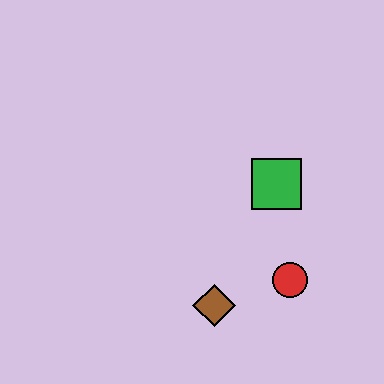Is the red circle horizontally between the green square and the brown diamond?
No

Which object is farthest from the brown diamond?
The green square is farthest from the brown diamond.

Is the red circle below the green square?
Yes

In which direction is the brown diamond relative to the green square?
The brown diamond is below the green square.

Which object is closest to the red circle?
The brown diamond is closest to the red circle.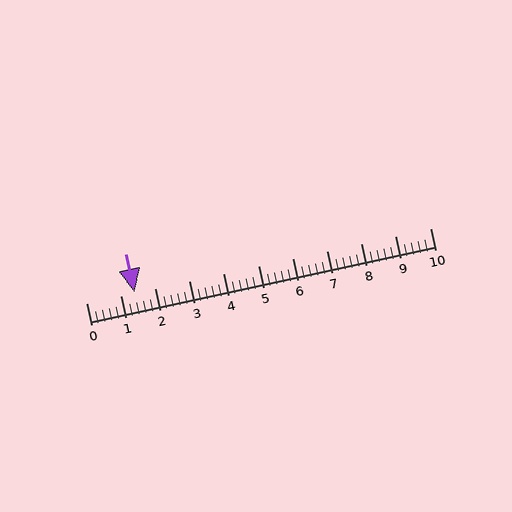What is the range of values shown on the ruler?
The ruler shows values from 0 to 10.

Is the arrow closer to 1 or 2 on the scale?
The arrow is closer to 1.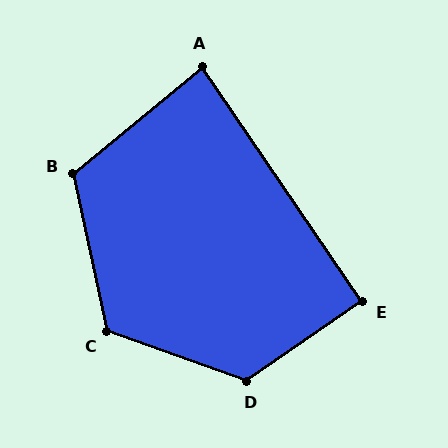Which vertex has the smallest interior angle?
A, at approximately 85 degrees.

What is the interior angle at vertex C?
Approximately 122 degrees (obtuse).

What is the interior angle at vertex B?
Approximately 118 degrees (obtuse).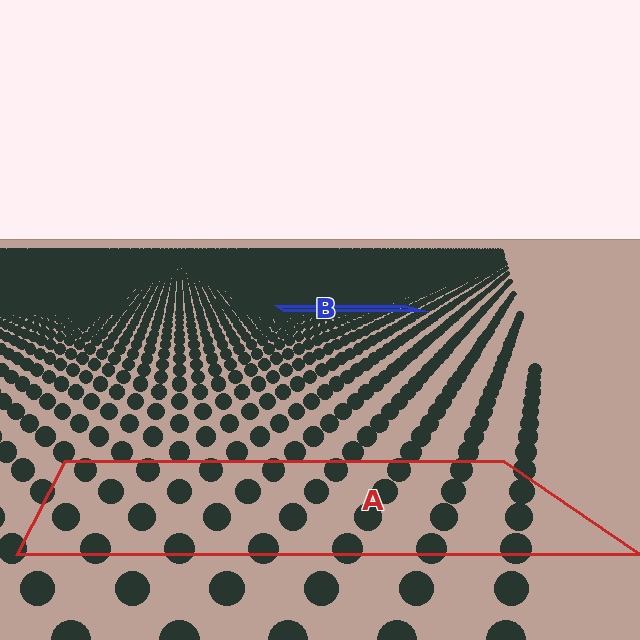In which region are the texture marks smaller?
The texture marks are smaller in region B, because it is farther away.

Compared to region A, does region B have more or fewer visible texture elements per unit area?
Region B has more texture elements per unit area — they are packed more densely because it is farther away.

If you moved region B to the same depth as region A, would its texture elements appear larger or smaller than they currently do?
They would appear larger. At a closer depth, the same texture elements are projected at a bigger on-screen size.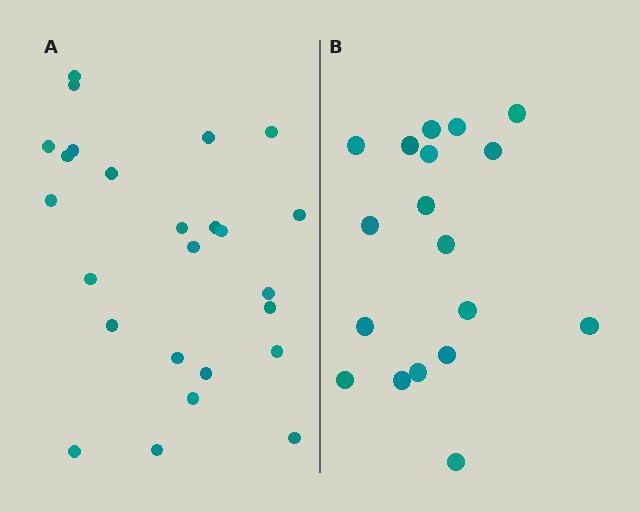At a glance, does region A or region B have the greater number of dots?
Region A (the left region) has more dots.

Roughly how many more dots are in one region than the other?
Region A has roughly 8 or so more dots than region B.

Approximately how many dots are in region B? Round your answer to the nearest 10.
About 20 dots. (The exact count is 18, which rounds to 20.)